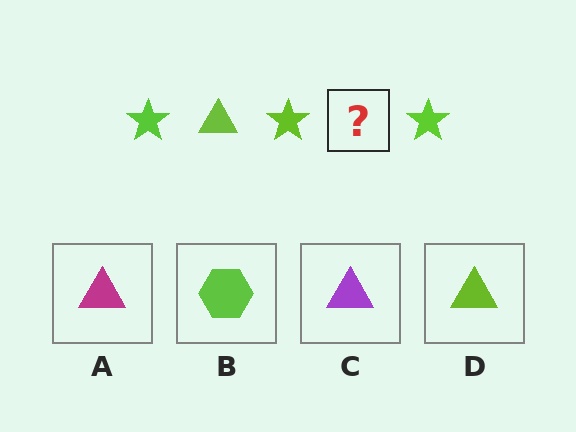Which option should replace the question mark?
Option D.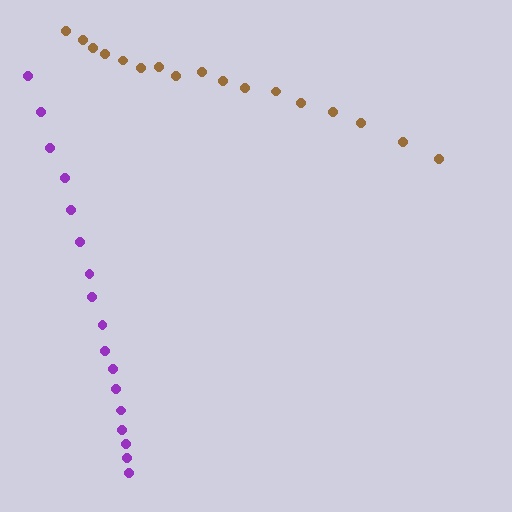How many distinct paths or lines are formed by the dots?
There are 2 distinct paths.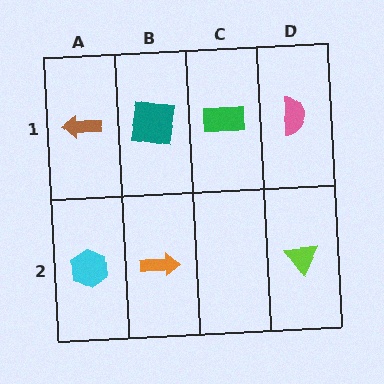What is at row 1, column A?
A brown arrow.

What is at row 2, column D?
A lime triangle.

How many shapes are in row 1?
4 shapes.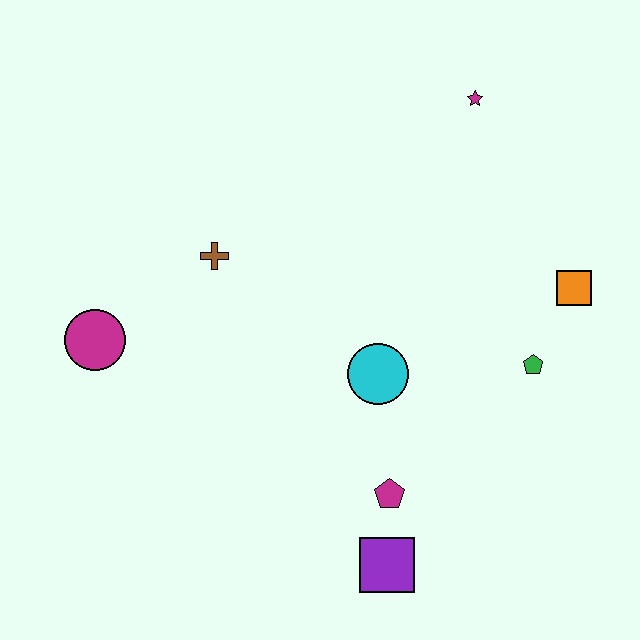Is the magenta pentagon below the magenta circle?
Yes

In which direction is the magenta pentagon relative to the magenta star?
The magenta pentagon is below the magenta star.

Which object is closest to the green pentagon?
The orange square is closest to the green pentagon.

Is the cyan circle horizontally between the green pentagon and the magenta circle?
Yes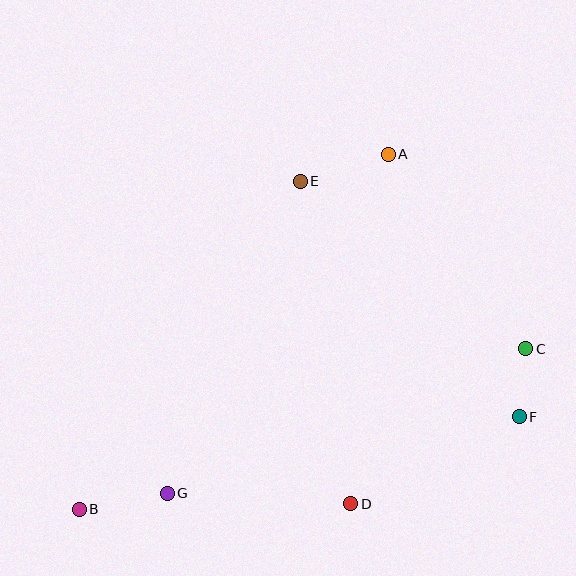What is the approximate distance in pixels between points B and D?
The distance between B and D is approximately 272 pixels.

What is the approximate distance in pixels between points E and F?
The distance between E and F is approximately 322 pixels.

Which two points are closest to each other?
Points C and F are closest to each other.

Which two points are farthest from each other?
Points B and C are farthest from each other.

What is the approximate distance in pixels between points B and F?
The distance between B and F is approximately 449 pixels.